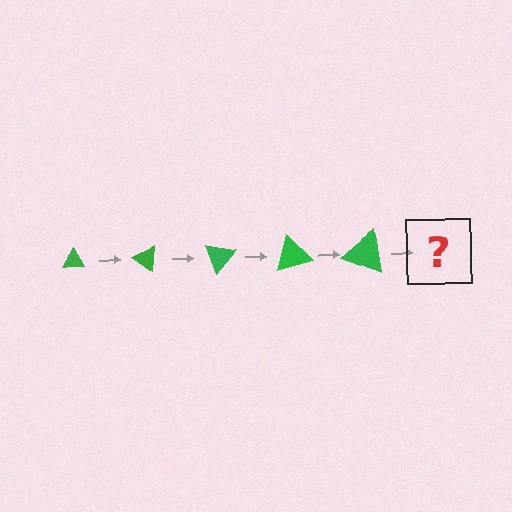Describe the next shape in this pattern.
It should be a triangle, larger than the previous one and rotated 175 degrees from the start.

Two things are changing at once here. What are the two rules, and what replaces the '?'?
The two rules are that the triangle grows larger each step and it rotates 35 degrees each step. The '?' should be a triangle, larger than the previous one and rotated 175 degrees from the start.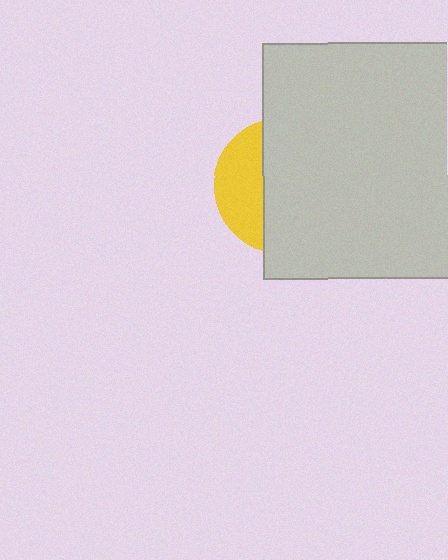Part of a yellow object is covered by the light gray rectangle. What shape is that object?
It is a circle.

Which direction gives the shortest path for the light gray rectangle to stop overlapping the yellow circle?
Moving right gives the shortest separation.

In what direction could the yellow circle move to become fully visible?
The yellow circle could move left. That would shift it out from behind the light gray rectangle entirely.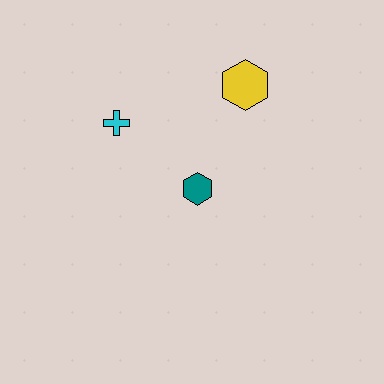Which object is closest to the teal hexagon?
The cyan cross is closest to the teal hexagon.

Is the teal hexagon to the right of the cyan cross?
Yes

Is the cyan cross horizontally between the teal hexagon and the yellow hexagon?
No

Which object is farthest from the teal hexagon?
The yellow hexagon is farthest from the teal hexagon.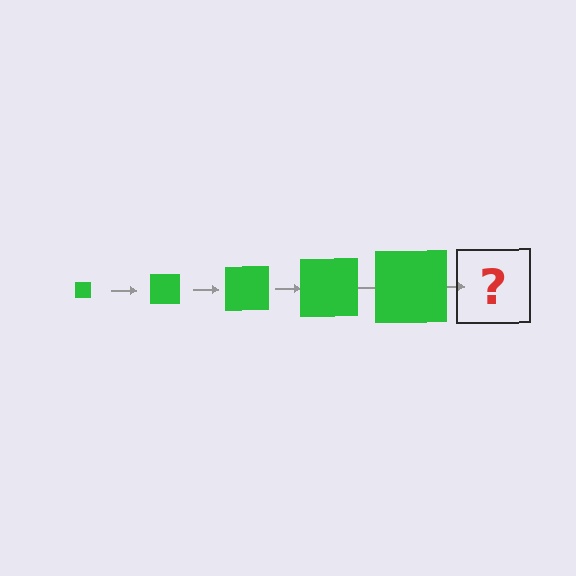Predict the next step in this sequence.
The next step is a green square, larger than the previous one.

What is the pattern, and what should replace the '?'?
The pattern is that the square gets progressively larger each step. The '?' should be a green square, larger than the previous one.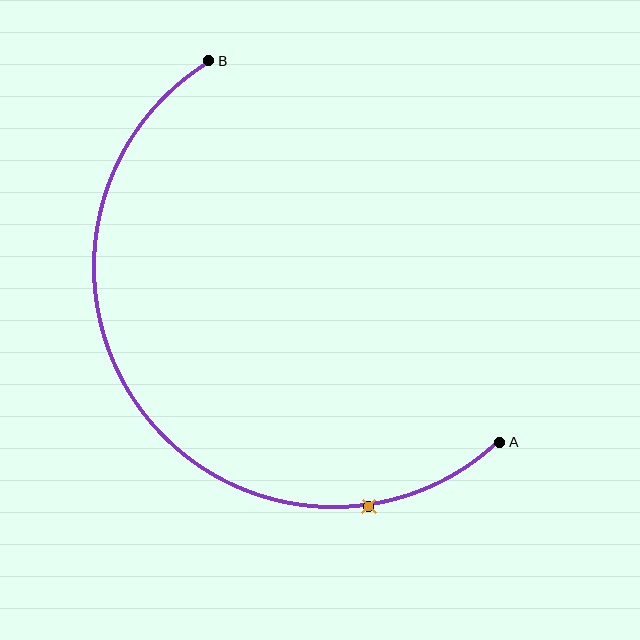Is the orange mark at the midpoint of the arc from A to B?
No. The orange mark lies on the arc but is closer to endpoint A. The arc midpoint would be at the point on the curve equidistant along the arc from both A and B.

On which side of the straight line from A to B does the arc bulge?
The arc bulges below and to the left of the straight line connecting A and B.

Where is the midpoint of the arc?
The arc midpoint is the point on the curve farthest from the straight line joining A and B. It sits below and to the left of that line.